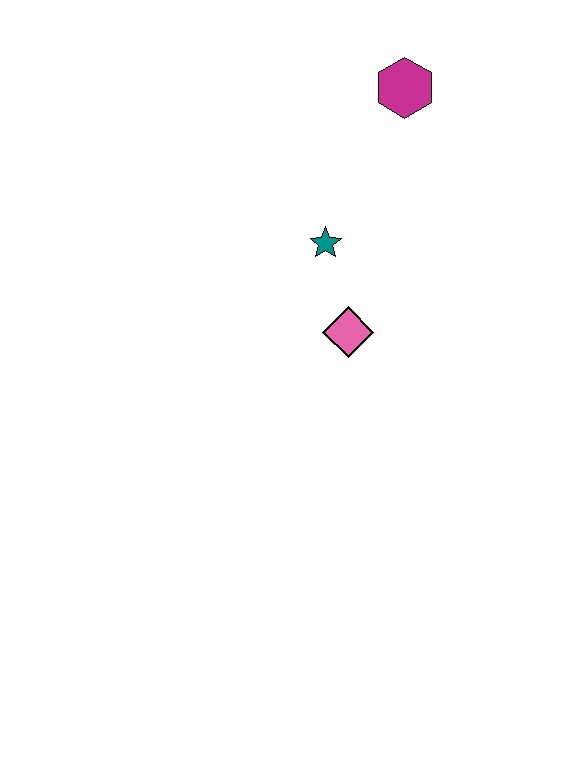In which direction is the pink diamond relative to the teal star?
The pink diamond is below the teal star.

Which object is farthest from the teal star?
The magenta hexagon is farthest from the teal star.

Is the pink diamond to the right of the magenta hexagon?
No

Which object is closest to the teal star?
The pink diamond is closest to the teal star.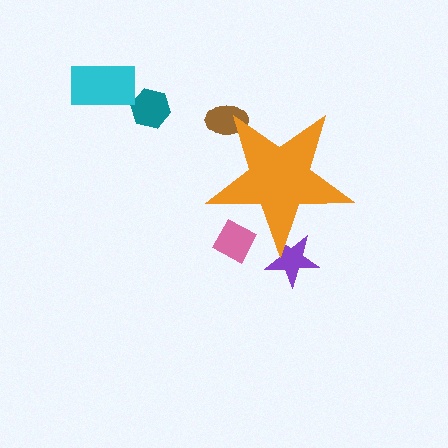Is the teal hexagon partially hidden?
No, the teal hexagon is fully visible.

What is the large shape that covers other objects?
An orange star.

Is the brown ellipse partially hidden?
Yes, the brown ellipse is partially hidden behind the orange star.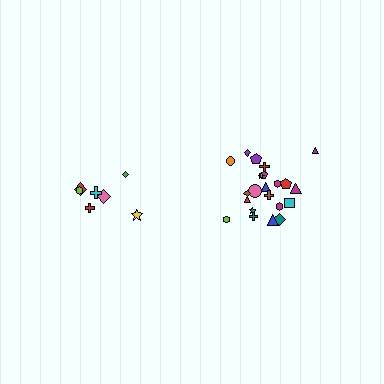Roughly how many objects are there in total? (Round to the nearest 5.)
Roughly 30 objects in total.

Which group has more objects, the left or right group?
The right group.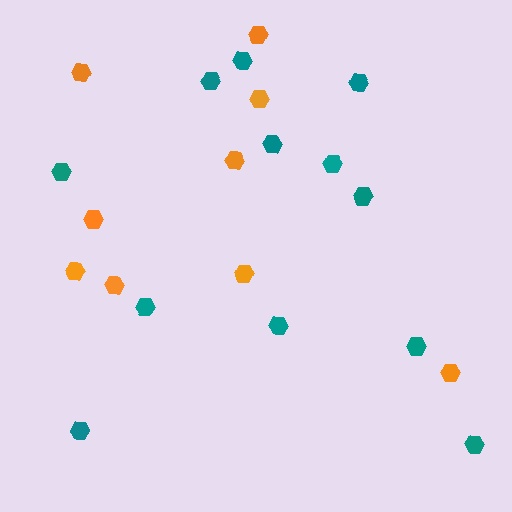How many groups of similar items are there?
There are 2 groups: one group of teal hexagons (12) and one group of orange hexagons (9).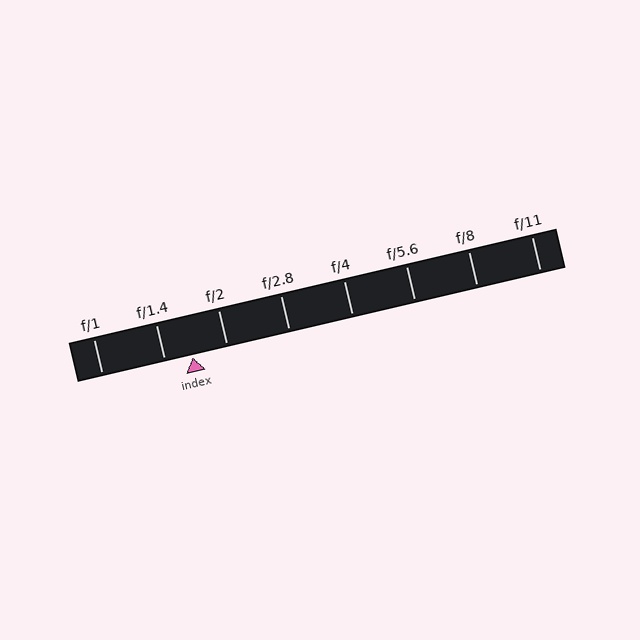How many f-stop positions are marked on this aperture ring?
There are 8 f-stop positions marked.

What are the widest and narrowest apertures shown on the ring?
The widest aperture shown is f/1 and the narrowest is f/11.